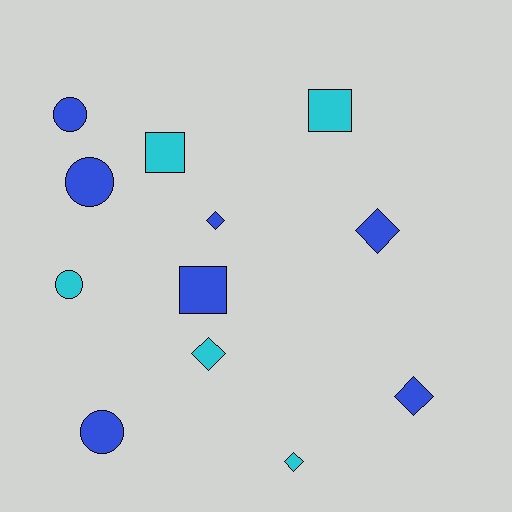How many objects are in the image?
There are 12 objects.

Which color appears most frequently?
Blue, with 7 objects.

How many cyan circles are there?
There is 1 cyan circle.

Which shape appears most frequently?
Diamond, with 5 objects.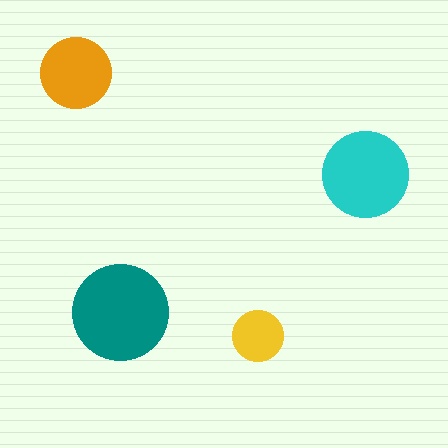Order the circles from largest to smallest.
the teal one, the cyan one, the orange one, the yellow one.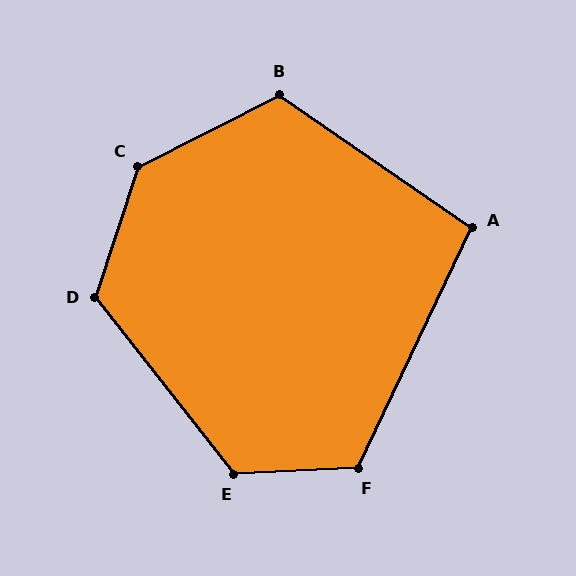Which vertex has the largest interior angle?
C, at approximately 135 degrees.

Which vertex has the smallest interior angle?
A, at approximately 99 degrees.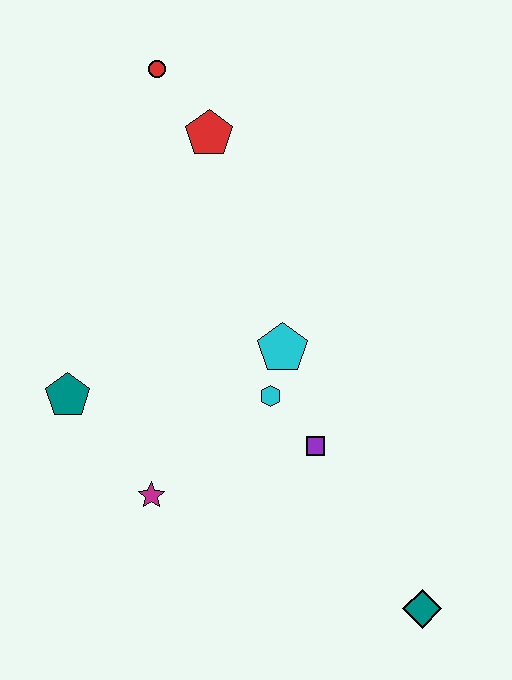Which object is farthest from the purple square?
The red circle is farthest from the purple square.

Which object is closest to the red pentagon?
The red circle is closest to the red pentagon.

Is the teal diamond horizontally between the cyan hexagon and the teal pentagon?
No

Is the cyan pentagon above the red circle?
No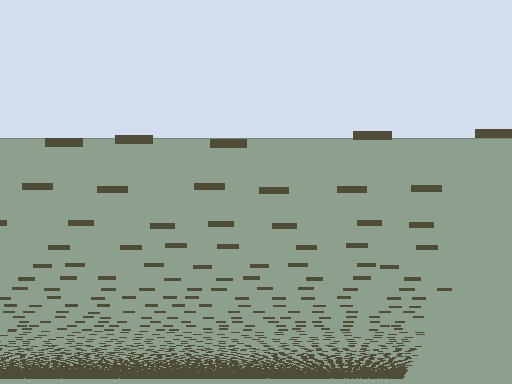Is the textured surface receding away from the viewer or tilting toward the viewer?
The surface appears to tilt toward the viewer. Texture elements get larger and sparser toward the top.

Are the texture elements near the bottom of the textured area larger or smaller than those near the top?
Smaller. The gradient is inverted — elements near the bottom are smaller and denser.